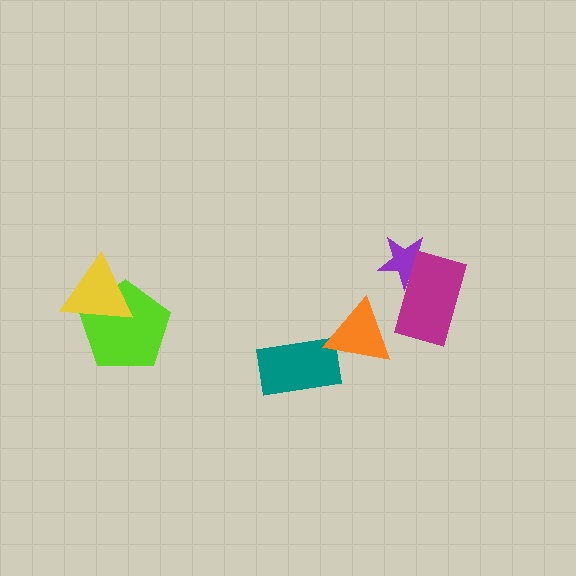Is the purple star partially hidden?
Yes, it is partially covered by another shape.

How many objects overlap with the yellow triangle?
1 object overlaps with the yellow triangle.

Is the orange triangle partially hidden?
No, no other shape covers it.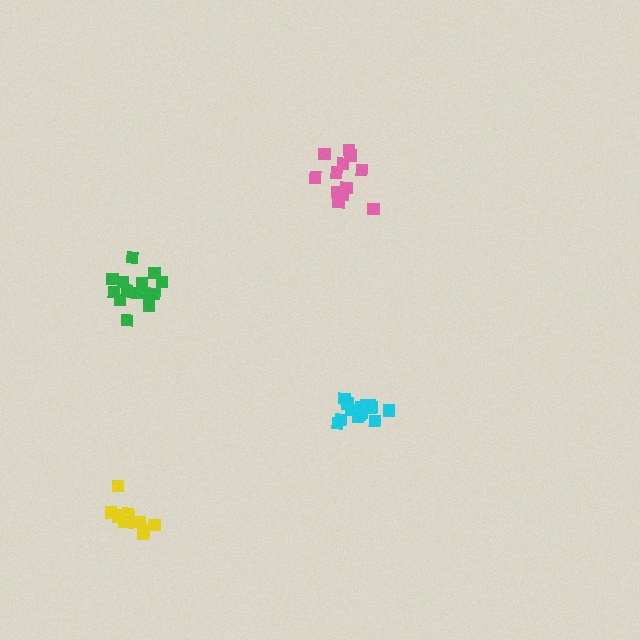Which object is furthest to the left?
The yellow cluster is leftmost.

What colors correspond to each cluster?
The clusters are colored: pink, green, yellow, cyan.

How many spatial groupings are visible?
There are 4 spatial groupings.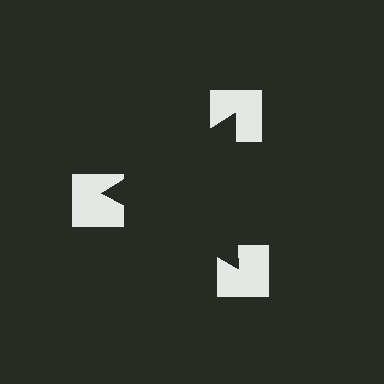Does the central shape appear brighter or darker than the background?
It typically appears slightly darker than the background, even though no actual brightness change is drawn.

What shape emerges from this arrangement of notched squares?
An illusory triangle — its edges are inferred from the aligned wedge cuts in the notched squares, not physically drawn.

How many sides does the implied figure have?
3 sides.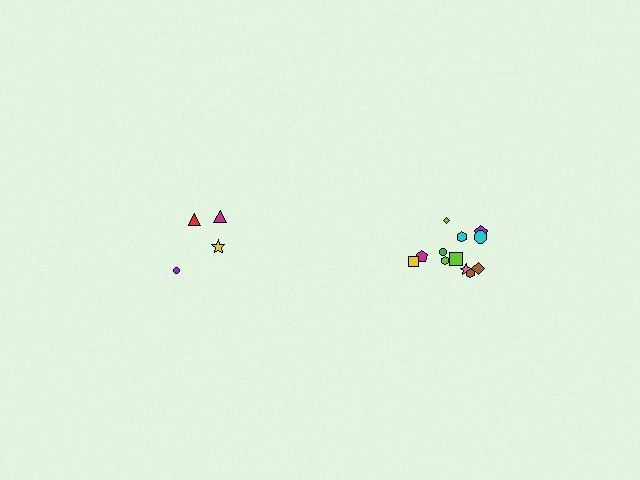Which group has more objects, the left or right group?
The right group.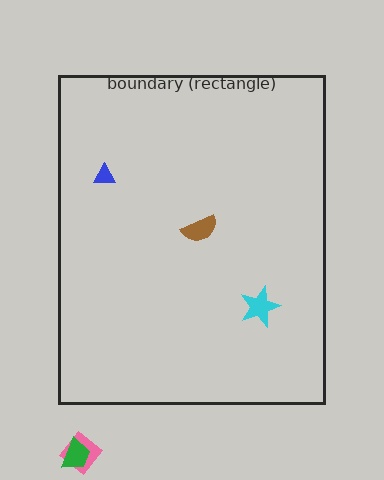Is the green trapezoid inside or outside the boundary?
Outside.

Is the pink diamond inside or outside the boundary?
Outside.